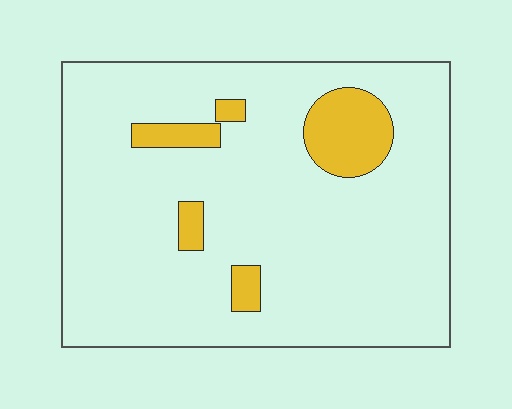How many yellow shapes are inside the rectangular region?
5.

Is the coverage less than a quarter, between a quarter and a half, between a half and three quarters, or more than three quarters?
Less than a quarter.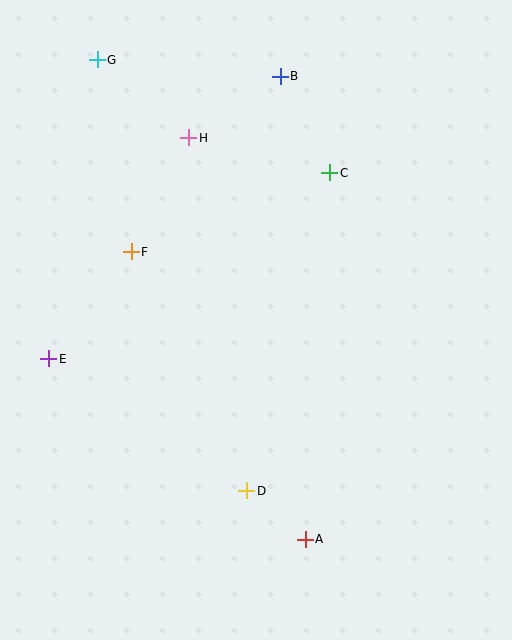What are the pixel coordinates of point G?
Point G is at (97, 60).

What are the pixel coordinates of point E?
Point E is at (49, 359).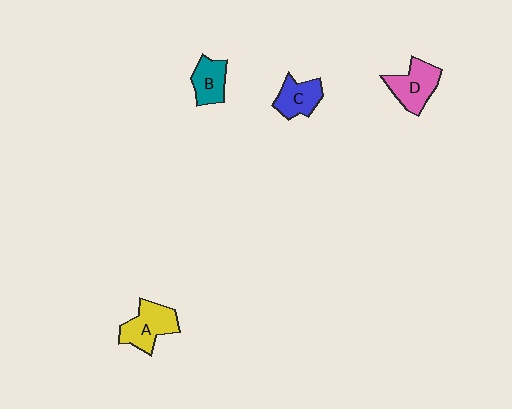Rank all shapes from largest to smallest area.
From largest to smallest: A (yellow), D (pink), C (blue), B (teal).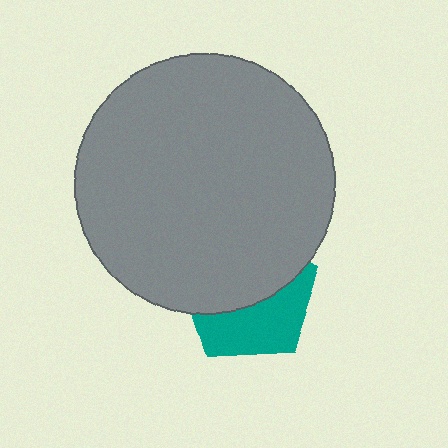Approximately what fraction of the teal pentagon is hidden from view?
Roughly 57% of the teal pentagon is hidden behind the gray circle.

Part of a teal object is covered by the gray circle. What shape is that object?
It is a pentagon.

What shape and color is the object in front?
The object in front is a gray circle.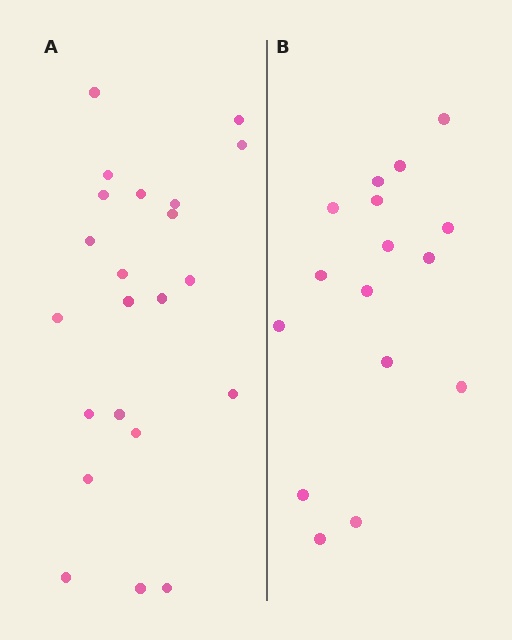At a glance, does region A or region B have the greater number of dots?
Region A (the left region) has more dots.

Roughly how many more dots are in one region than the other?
Region A has about 6 more dots than region B.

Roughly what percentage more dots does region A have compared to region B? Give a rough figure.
About 40% more.